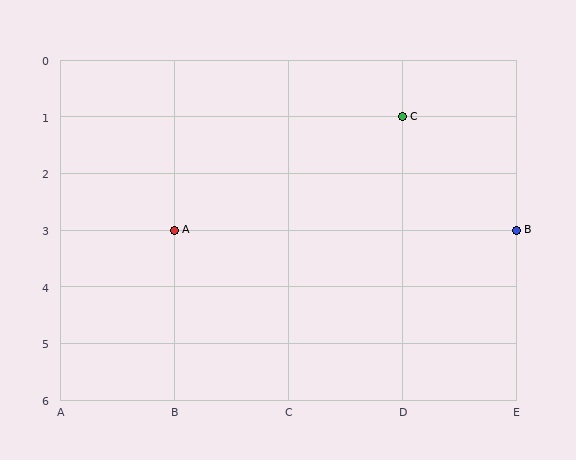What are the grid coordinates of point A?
Point A is at grid coordinates (B, 3).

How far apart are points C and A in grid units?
Points C and A are 2 columns and 2 rows apart (about 2.8 grid units diagonally).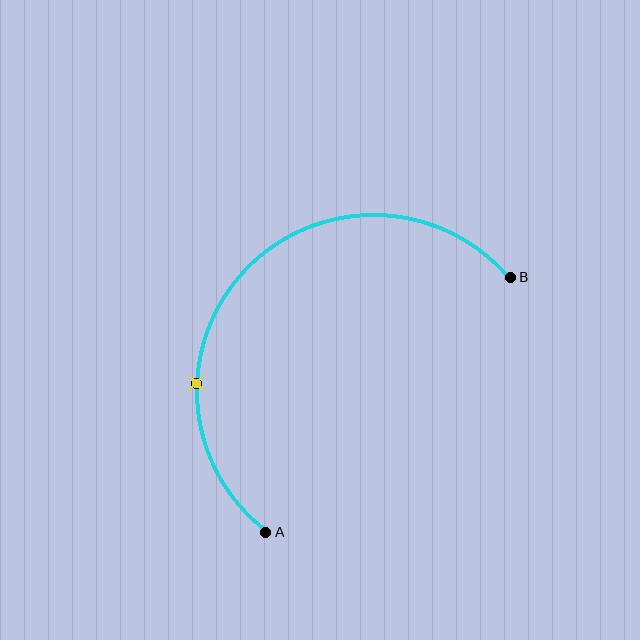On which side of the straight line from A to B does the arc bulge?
The arc bulges above and to the left of the straight line connecting A and B.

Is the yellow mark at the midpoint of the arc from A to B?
No. The yellow mark lies on the arc but is closer to endpoint A. The arc midpoint would be at the point on the curve equidistant along the arc from both A and B.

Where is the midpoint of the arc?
The arc midpoint is the point on the curve farthest from the straight line joining A and B. It sits above and to the left of that line.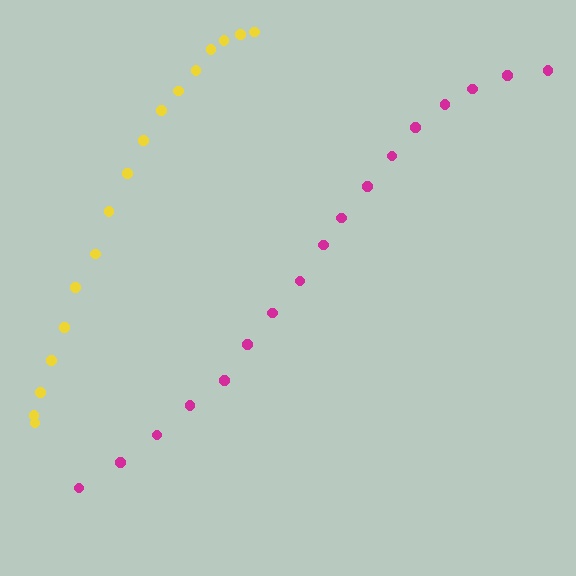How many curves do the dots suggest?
There are 2 distinct paths.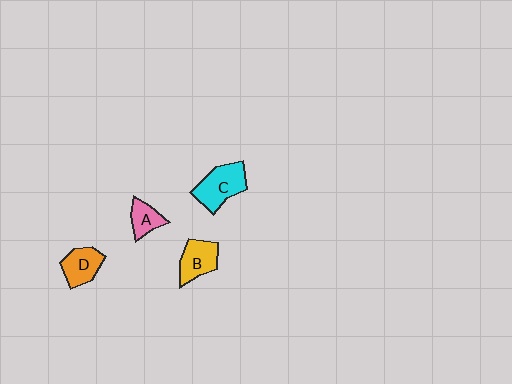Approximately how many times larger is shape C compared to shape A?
Approximately 1.8 times.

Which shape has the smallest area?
Shape A (pink).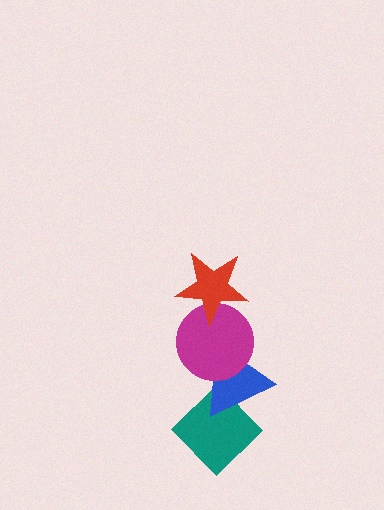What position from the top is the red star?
The red star is 1st from the top.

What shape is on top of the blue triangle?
The magenta circle is on top of the blue triangle.